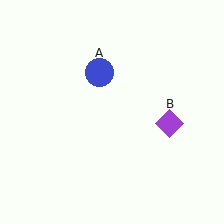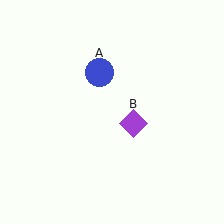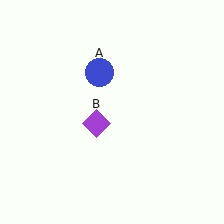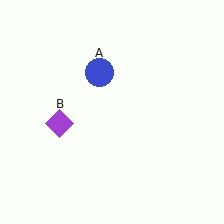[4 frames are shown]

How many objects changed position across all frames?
1 object changed position: purple diamond (object B).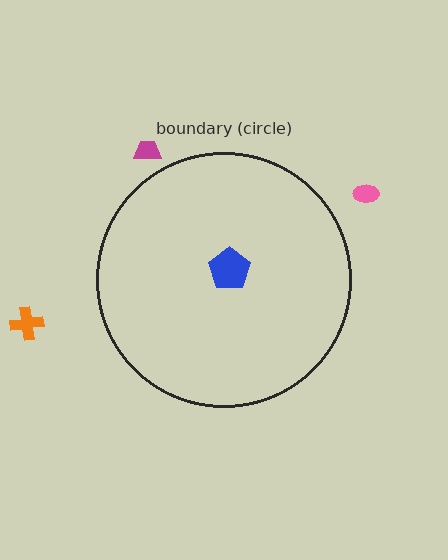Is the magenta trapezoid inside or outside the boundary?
Outside.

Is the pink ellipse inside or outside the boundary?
Outside.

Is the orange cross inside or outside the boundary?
Outside.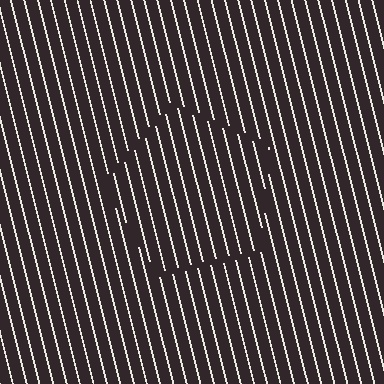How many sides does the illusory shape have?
5 sides — the line-ends trace a pentagon.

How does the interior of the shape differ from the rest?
The interior of the shape contains the same grating, shifted by half a period — the contour is defined by the phase discontinuity where line-ends from the inner and outer gratings abut.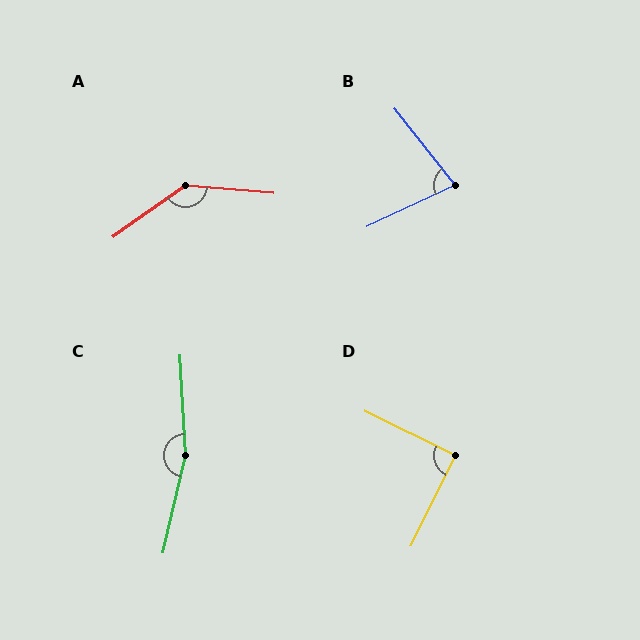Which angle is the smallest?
B, at approximately 77 degrees.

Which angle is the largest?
C, at approximately 164 degrees.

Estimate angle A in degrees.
Approximately 140 degrees.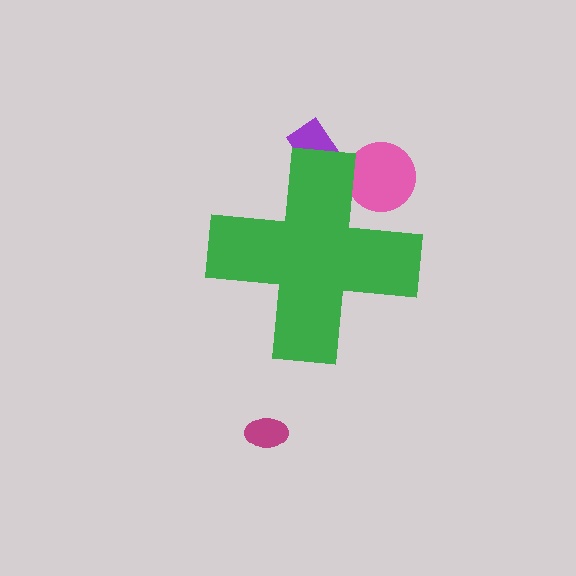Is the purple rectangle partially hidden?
Yes, the purple rectangle is partially hidden behind the green cross.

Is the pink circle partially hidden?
Yes, the pink circle is partially hidden behind the green cross.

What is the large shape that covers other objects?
A green cross.